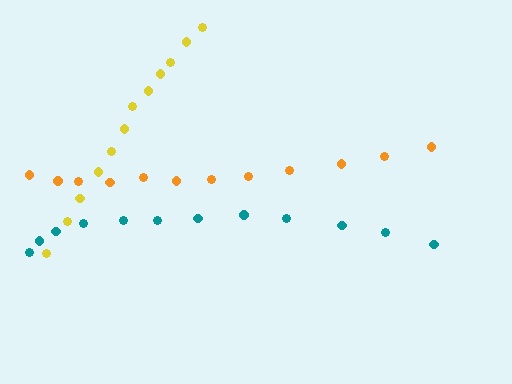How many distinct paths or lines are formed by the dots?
There are 3 distinct paths.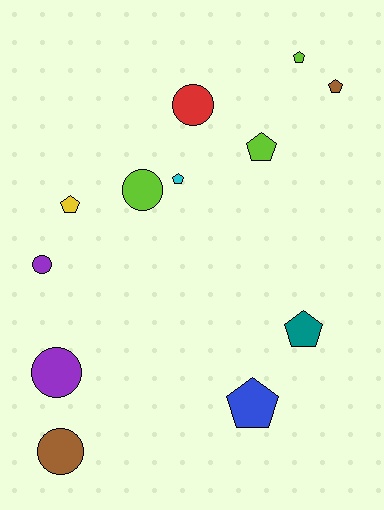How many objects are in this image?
There are 12 objects.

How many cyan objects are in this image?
There is 1 cyan object.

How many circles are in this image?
There are 5 circles.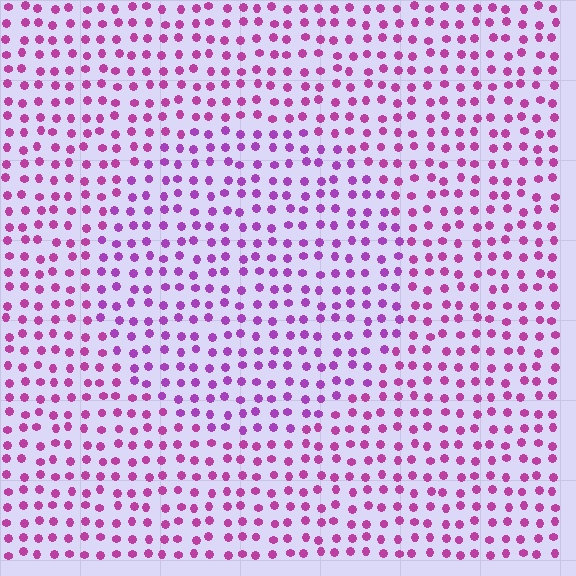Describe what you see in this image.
The image is filled with small magenta elements in a uniform arrangement. A circle-shaped region is visible where the elements are tinted to a slightly different hue, forming a subtle color boundary.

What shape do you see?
I see a circle.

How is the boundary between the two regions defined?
The boundary is defined purely by a slight shift in hue (about 23 degrees). Spacing, size, and orientation are identical on both sides.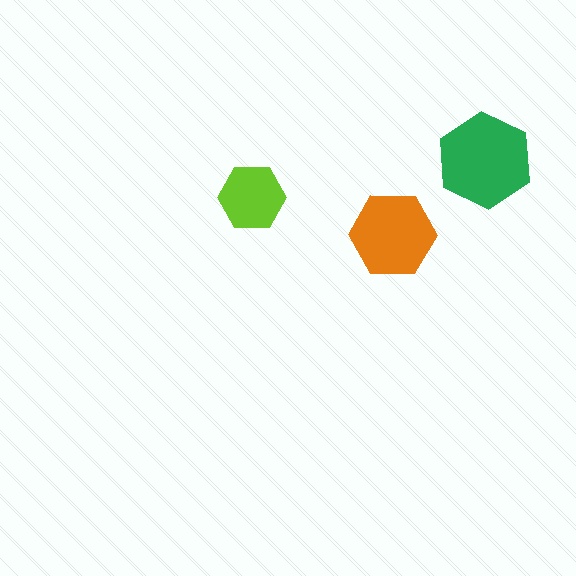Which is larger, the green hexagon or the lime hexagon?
The green one.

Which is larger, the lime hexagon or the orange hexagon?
The orange one.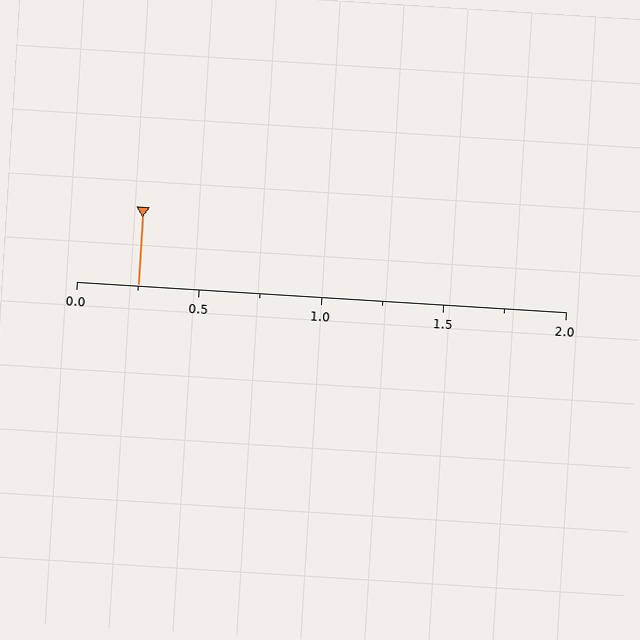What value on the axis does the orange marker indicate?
The marker indicates approximately 0.25.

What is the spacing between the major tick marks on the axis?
The major ticks are spaced 0.5 apart.